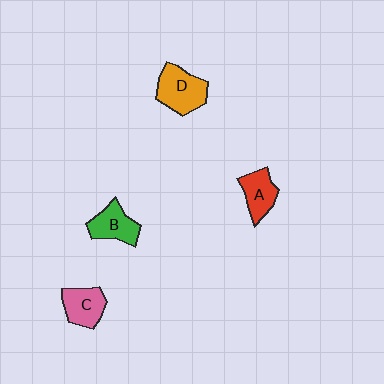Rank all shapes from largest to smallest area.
From largest to smallest: D (orange), B (green), C (pink), A (red).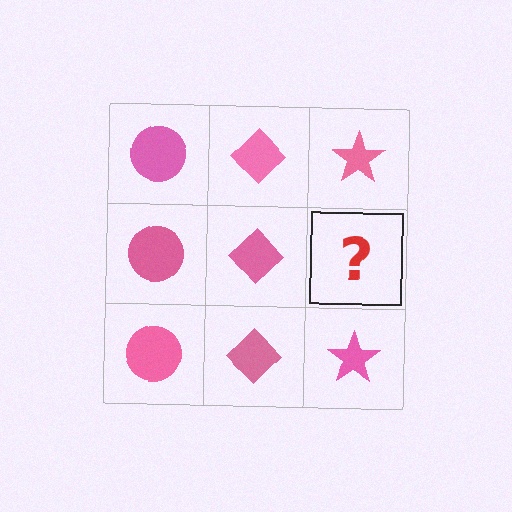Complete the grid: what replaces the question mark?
The question mark should be replaced with a pink star.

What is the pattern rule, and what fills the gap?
The rule is that each column has a consistent shape. The gap should be filled with a pink star.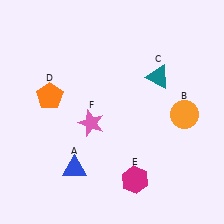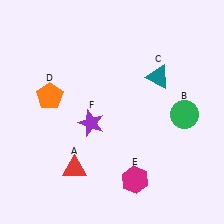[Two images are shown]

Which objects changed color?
A changed from blue to red. B changed from orange to green. F changed from pink to purple.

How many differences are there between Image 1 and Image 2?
There are 3 differences between the two images.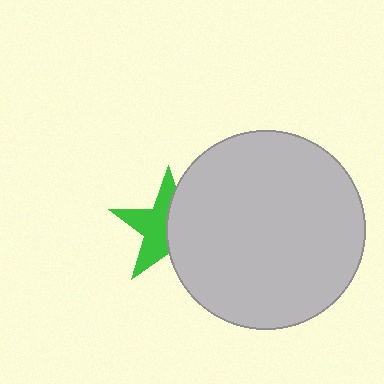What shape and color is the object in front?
The object in front is a light gray circle.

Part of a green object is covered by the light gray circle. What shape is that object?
It is a star.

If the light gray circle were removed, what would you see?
You would see the complete green star.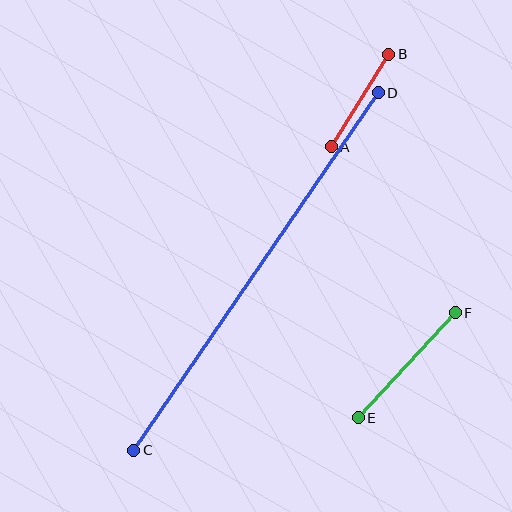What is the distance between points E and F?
The distance is approximately 143 pixels.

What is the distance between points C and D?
The distance is approximately 433 pixels.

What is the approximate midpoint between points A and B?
The midpoint is at approximately (360, 101) pixels.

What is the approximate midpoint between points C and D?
The midpoint is at approximately (256, 271) pixels.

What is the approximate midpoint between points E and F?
The midpoint is at approximately (407, 365) pixels.